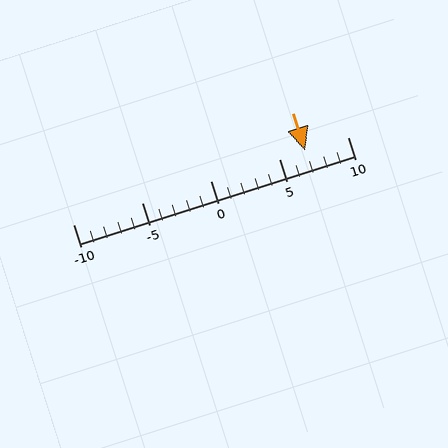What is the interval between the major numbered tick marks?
The major tick marks are spaced 5 units apart.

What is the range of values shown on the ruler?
The ruler shows values from -10 to 10.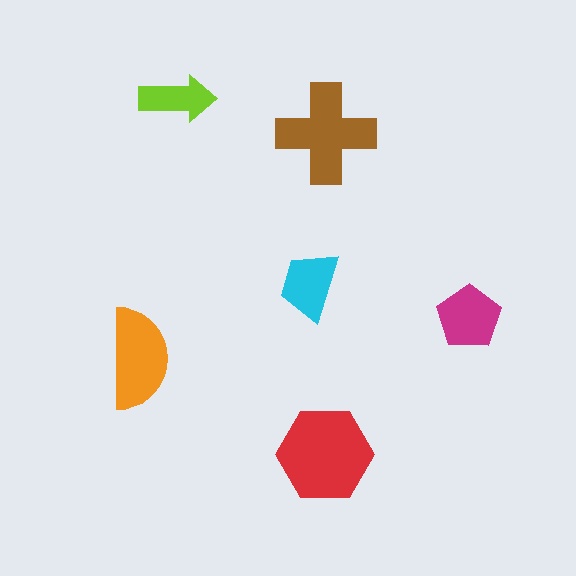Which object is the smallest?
The lime arrow.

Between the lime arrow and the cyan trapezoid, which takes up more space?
The cyan trapezoid.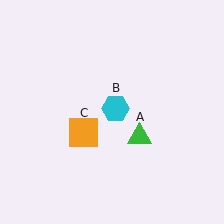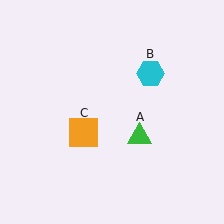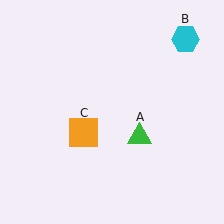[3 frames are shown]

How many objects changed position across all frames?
1 object changed position: cyan hexagon (object B).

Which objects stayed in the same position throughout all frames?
Green triangle (object A) and orange square (object C) remained stationary.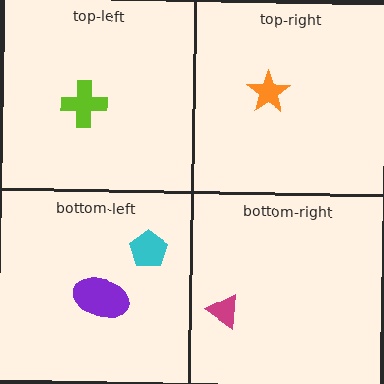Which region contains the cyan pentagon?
The bottom-left region.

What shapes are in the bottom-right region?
The magenta triangle.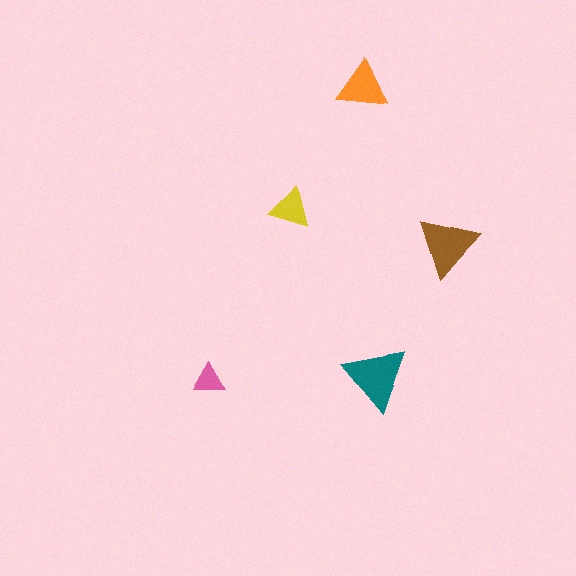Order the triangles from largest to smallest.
the teal one, the brown one, the orange one, the yellow one, the pink one.